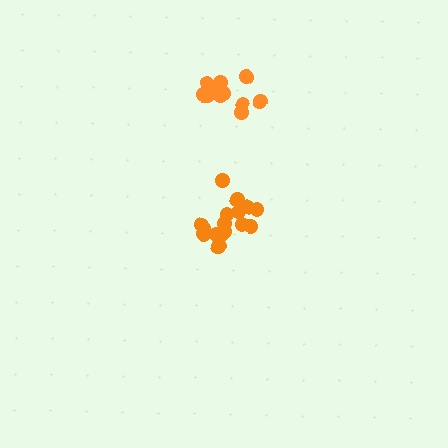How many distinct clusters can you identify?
There are 2 distinct clusters.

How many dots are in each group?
Group 1: 12 dots, Group 2: 17 dots (29 total).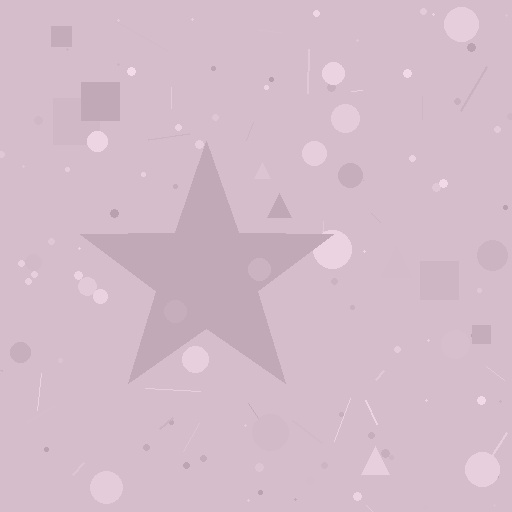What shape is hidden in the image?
A star is hidden in the image.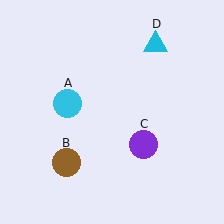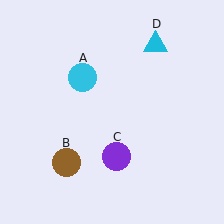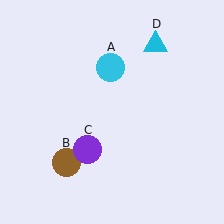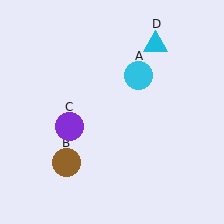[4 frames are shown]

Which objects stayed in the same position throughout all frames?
Brown circle (object B) and cyan triangle (object D) remained stationary.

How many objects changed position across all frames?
2 objects changed position: cyan circle (object A), purple circle (object C).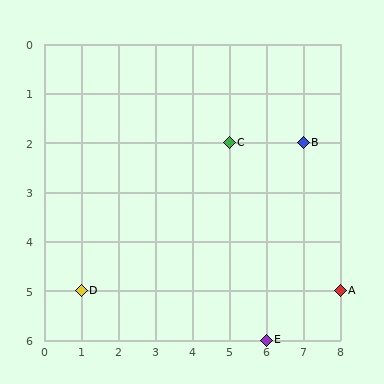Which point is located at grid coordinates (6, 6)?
Point E is at (6, 6).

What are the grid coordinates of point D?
Point D is at grid coordinates (1, 5).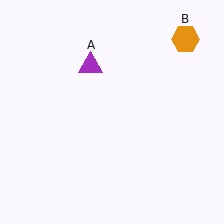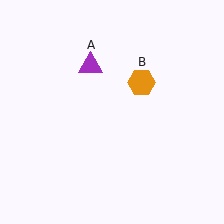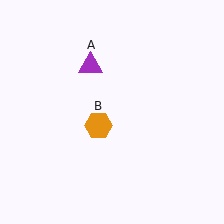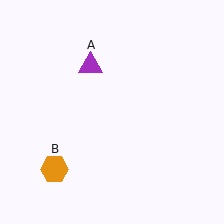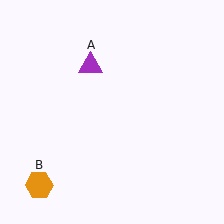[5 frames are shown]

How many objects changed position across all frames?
1 object changed position: orange hexagon (object B).